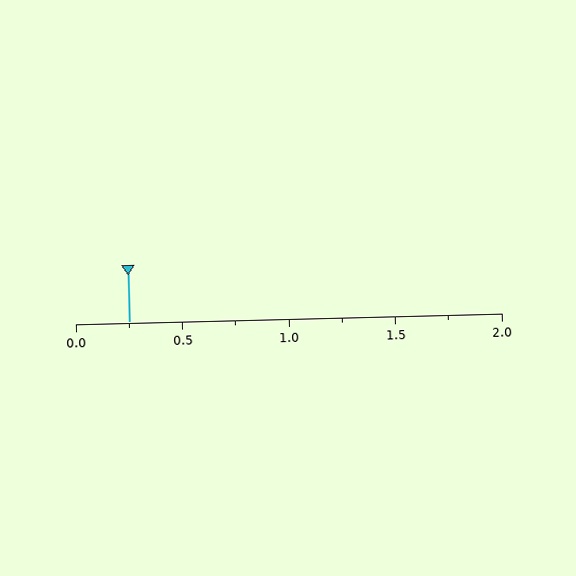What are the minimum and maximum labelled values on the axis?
The axis runs from 0.0 to 2.0.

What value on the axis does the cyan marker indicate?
The marker indicates approximately 0.25.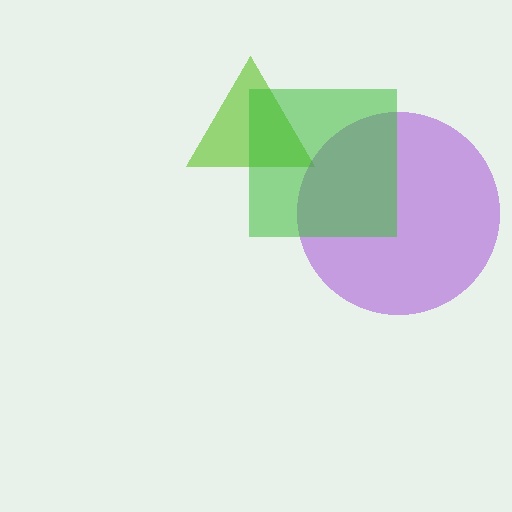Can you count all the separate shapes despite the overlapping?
Yes, there are 3 separate shapes.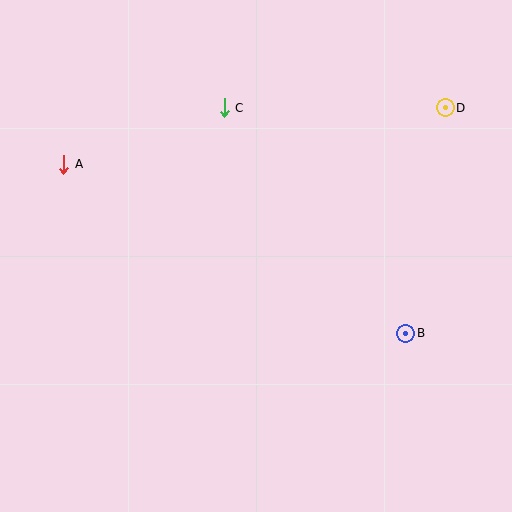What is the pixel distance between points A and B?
The distance between A and B is 381 pixels.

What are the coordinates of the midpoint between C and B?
The midpoint between C and B is at (315, 220).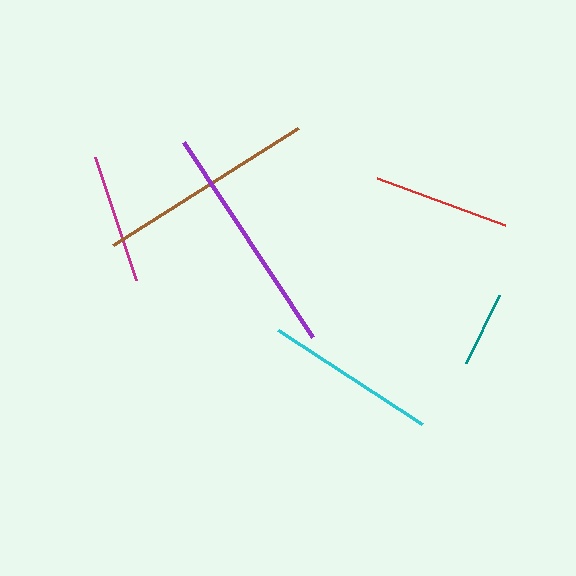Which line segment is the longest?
The purple line is the longest at approximately 234 pixels.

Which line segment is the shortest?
The teal line is the shortest at approximately 75 pixels.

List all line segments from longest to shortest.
From longest to shortest: purple, brown, cyan, red, magenta, teal.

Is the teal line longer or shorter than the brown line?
The brown line is longer than the teal line.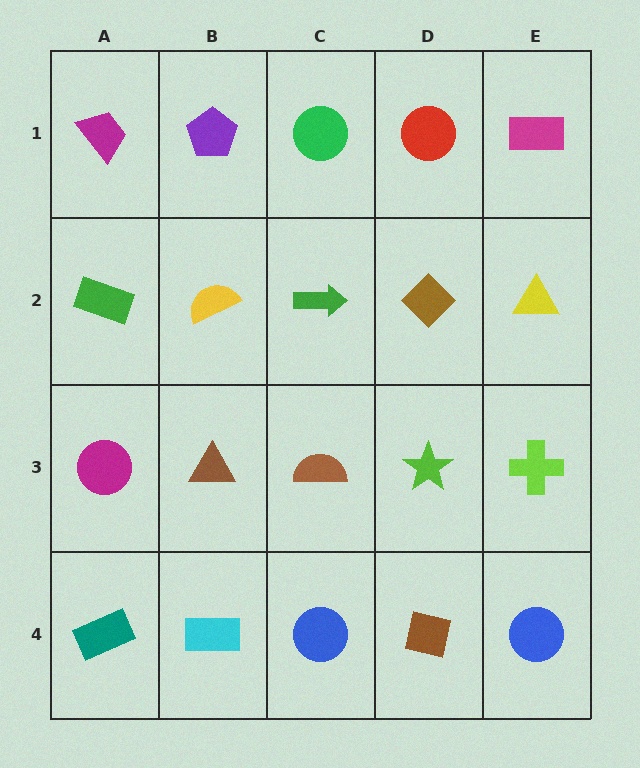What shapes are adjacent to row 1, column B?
A yellow semicircle (row 2, column B), a magenta trapezoid (row 1, column A), a green circle (row 1, column C).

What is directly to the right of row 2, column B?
A green arrow.